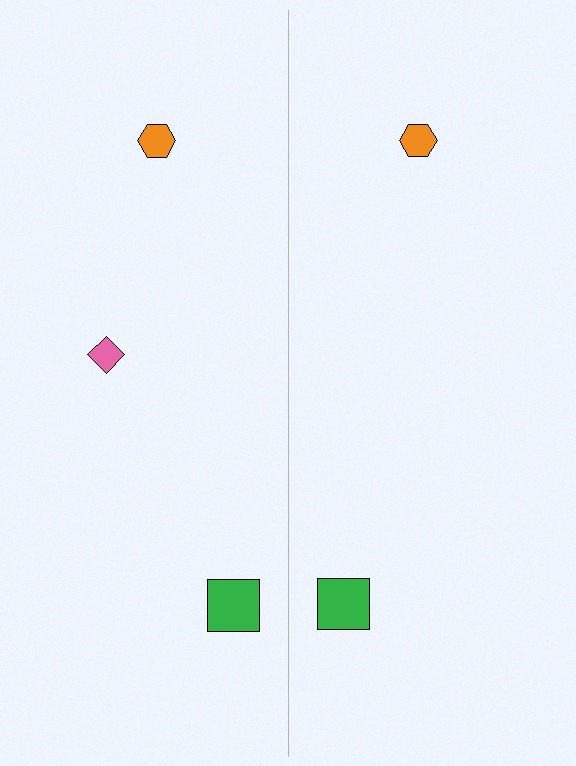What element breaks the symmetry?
A pink diamond is missing from the right side.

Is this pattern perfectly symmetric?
No, the pattern is not perfectly symmetric. A pink diamond is missing from the right side.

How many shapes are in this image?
There are 5 shapes in this image.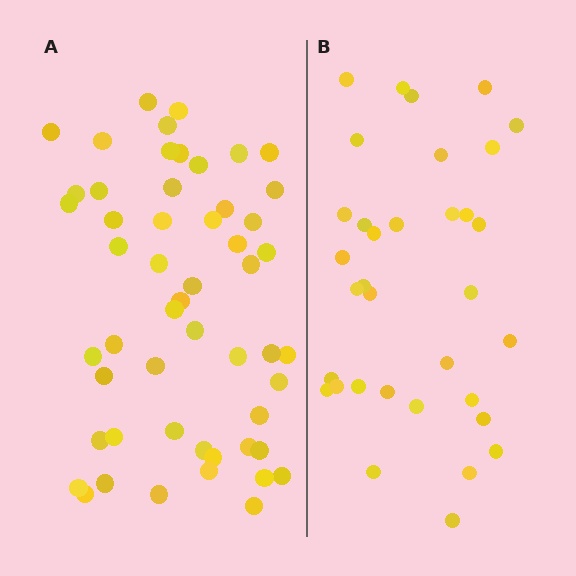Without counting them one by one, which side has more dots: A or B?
Region A (the left region) has more dots.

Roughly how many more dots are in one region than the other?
Region A has approximately 20 more dots than region B.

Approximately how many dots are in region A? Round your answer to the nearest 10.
About 50 dots. (The exact count is 53, which rounds to 50.)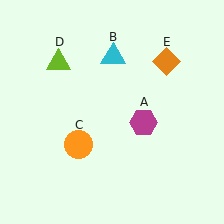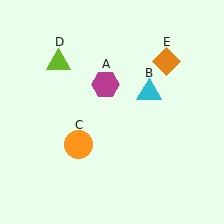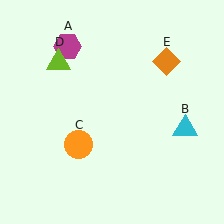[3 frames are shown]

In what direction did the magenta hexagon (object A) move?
The magenta hexagon (object A) moved up and to the left.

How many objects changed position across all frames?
2 objects changed position: magenta hexagon (object A), cyan triangle (object B).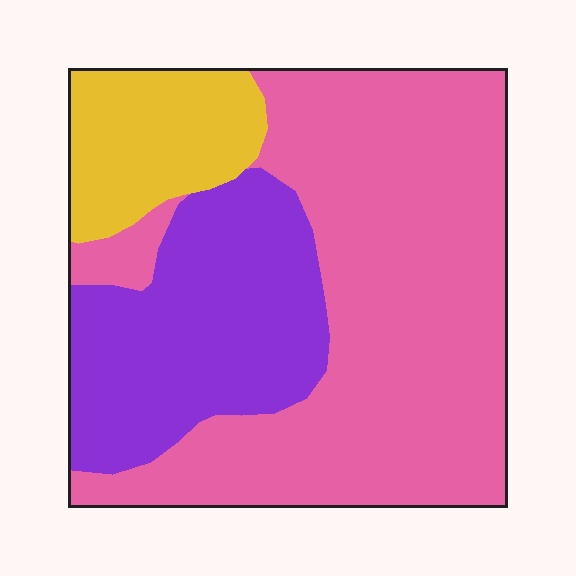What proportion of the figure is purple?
Purple covers roughly 30% of the figure.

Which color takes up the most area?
Pink, at roughly 60%.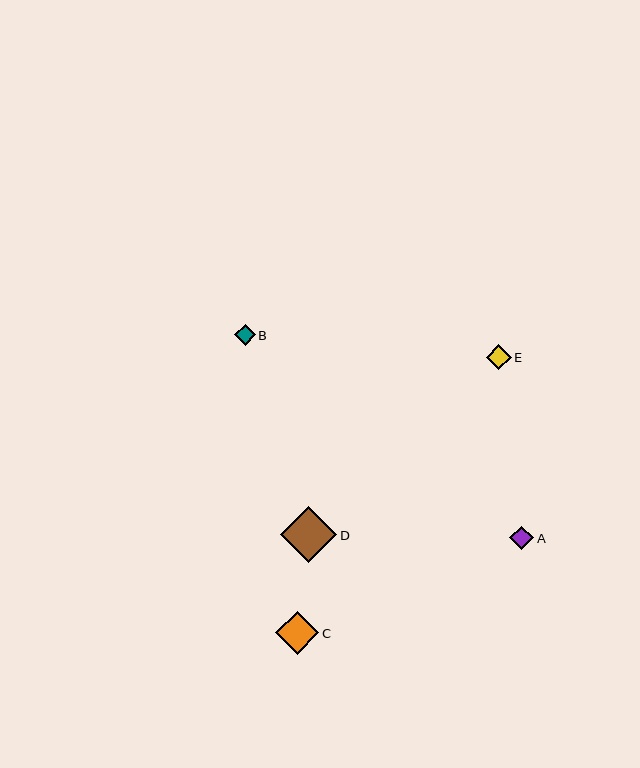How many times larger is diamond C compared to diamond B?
Diamond C is approximately 2.1 times the size of diamond B.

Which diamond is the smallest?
Diamond B is the smallest with a size of approximately 20 pixels.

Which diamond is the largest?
Diamond D is the largest with a size of approximately 56 pixels.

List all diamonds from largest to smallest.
From largest to smallest: D, C, E, A, B.